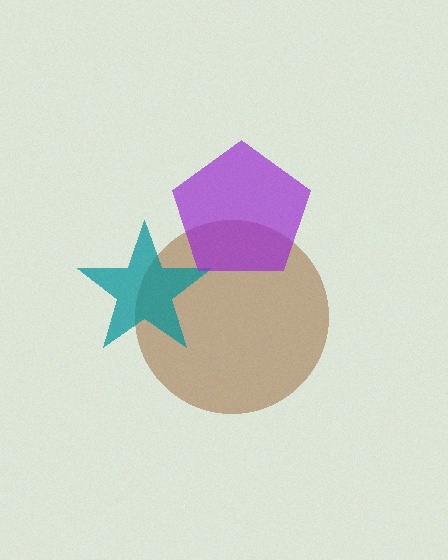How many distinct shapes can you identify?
There are 3 distinct shapes: a brown circle, a teal star, a purple pentagon.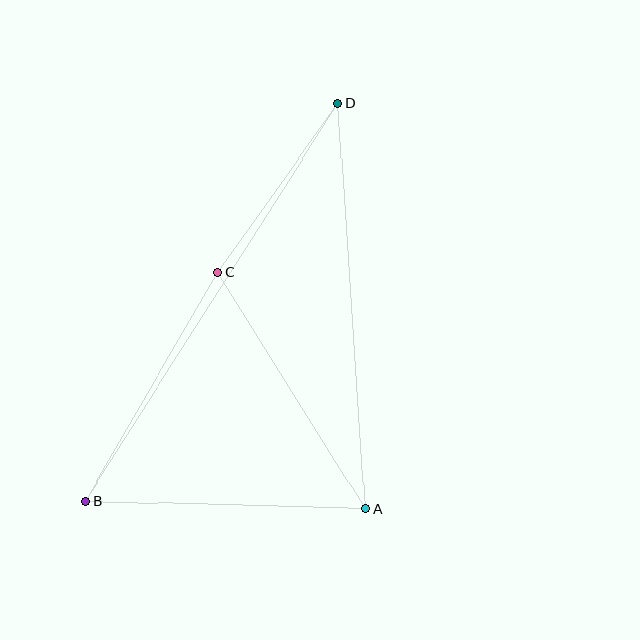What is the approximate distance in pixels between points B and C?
The distance between B and C is approximately 264 pixels.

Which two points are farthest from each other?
Points B and D are farthest from each other.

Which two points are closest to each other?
Points C and D are closest to each other.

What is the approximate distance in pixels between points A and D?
The distance between A and D is approximately 406 pixels.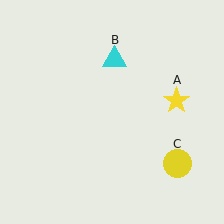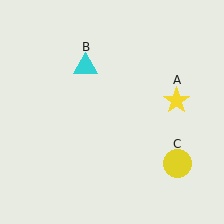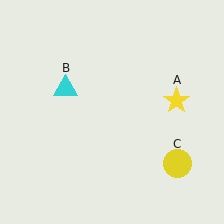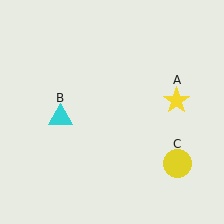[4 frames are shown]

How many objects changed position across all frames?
1 object changed position: cyan triangle (object B).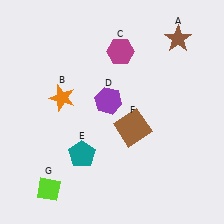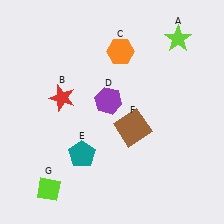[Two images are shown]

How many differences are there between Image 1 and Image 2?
There are 3 differences between the two images.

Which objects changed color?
A changed from brown to lime. B changed from orange to red. C changed from magenta to orange.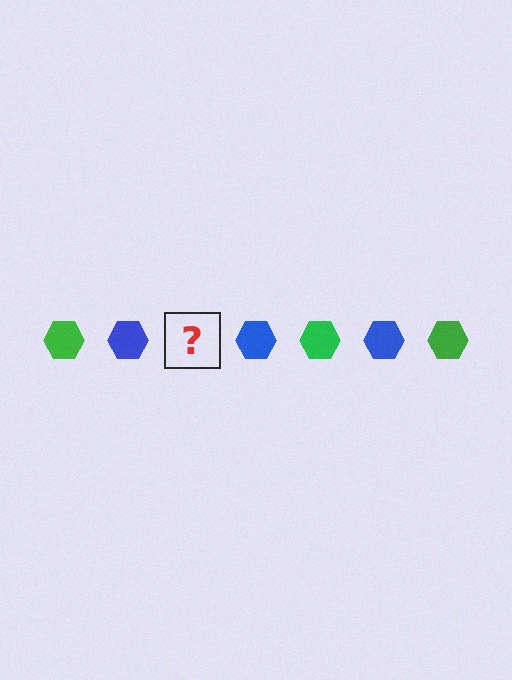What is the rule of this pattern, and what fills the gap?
The rule is that the pattern cycles through green, blue hexagons. The gap should be filled with a green hexagon.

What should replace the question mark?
The question mark should be replaced with a green hexagon.